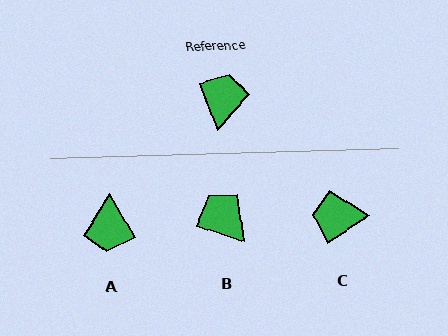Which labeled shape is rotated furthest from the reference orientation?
A, about 168 degrees away.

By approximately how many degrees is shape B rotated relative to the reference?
Approximately 51 degrees counter-clockwise.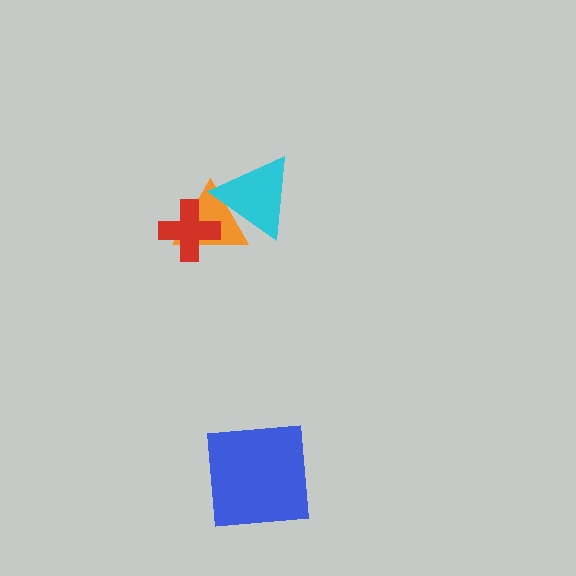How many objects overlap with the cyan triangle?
1 object overlaps with the cyan triangle.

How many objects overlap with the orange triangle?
2 objects overlap with the orange triangle.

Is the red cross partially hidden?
No, no other shape covers it.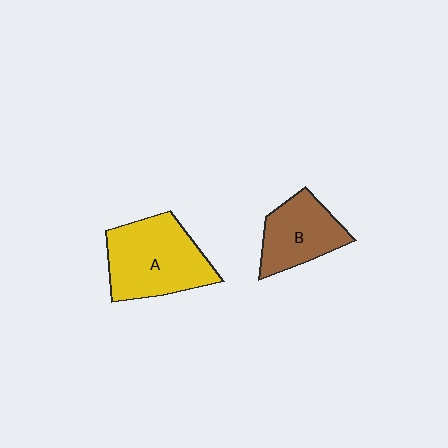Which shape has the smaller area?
Shape B (brown).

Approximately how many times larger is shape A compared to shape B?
Approximately 1.4 times.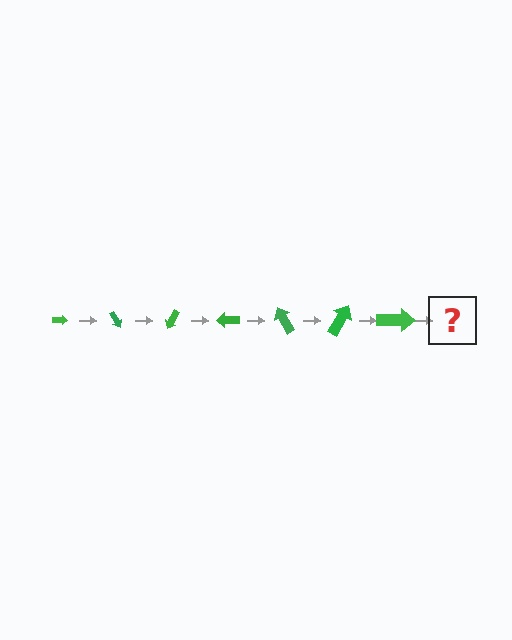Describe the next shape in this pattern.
It should be an arrow, larger than the previous one and rotated 420 degrees from the start.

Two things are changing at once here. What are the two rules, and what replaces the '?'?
The two rules are that the arrow grows larger each step and it rotates 60 degrees each step. The '?' should be an arrow, larger than the previous one and rotated 420 degrees from the start.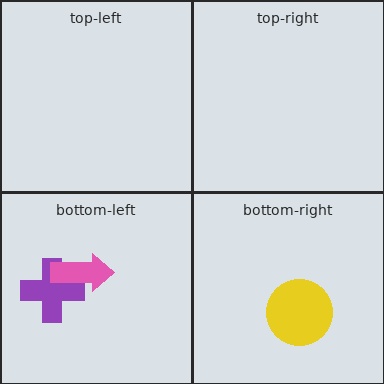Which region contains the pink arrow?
The bottom-left region.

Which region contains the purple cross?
The bottom-left region.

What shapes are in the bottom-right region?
The yellow circle.